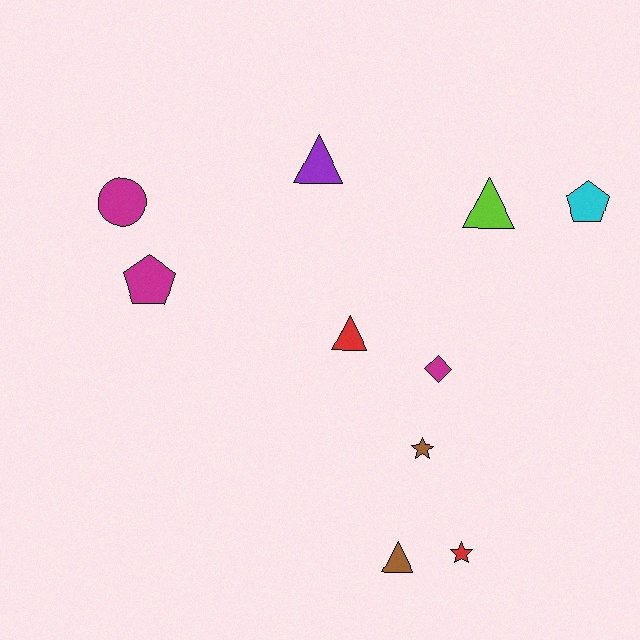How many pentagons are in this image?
There are 2 pentagons.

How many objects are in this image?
There are 10 objects.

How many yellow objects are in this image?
There are no yellow objects.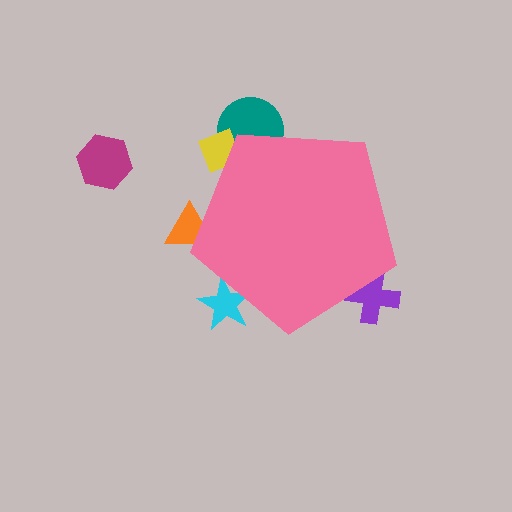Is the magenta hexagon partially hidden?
No, the magenta hexagon is fully visible.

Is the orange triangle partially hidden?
Yes, the orange triangle is partially hidden behind the pink pentagon.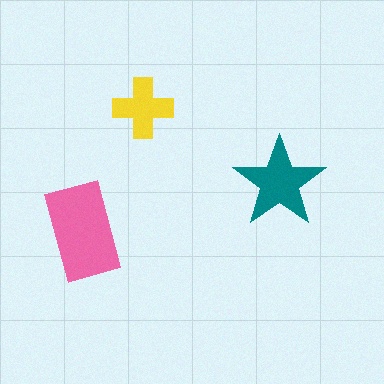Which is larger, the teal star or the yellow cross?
The teal star.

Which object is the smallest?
The yellow cross.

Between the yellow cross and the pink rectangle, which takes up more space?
The pink rectangle.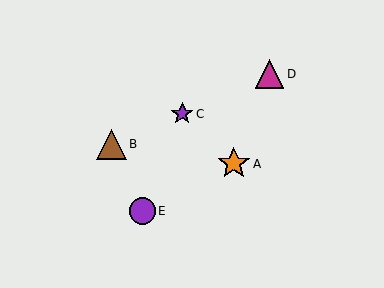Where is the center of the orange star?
The center of the orange star is at (234, 164).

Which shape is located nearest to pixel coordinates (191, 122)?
The purple star (labeled C) at (182, 114) is nearest to that location.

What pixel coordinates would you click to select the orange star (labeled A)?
Click at (234, 164) to select the orange star A.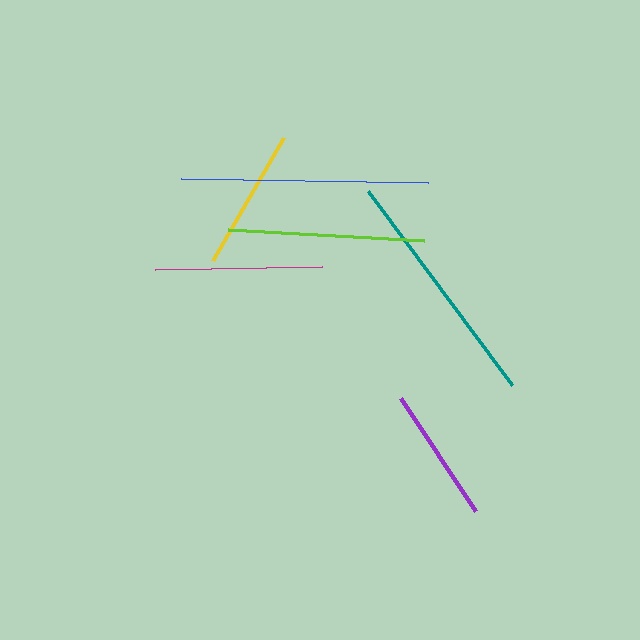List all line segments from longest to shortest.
From longest to shortest: blue, teal, lime, magenta, yellow, purple.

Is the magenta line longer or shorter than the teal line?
The teal line is longer than the magenta line.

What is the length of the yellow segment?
The yellow segment is approximately 142 pixels long.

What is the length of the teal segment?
The teal segment is approximately 242 pixels long.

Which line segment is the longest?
The blue line is the longest at approximately 247 pixels.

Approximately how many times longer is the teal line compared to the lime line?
The teal line is approximately 1.2 times the length of the lime line.